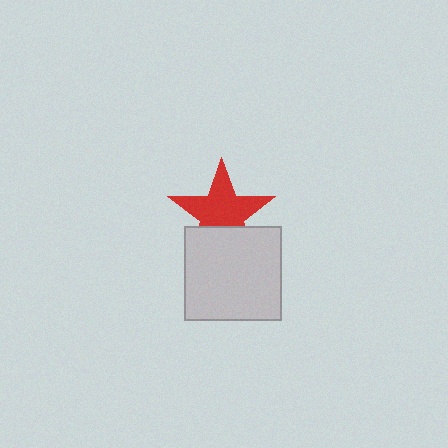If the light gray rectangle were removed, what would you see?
You would see the complete red star.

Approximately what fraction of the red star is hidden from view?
Roughly 31% of the red star is hidden behind the light gray rectangle.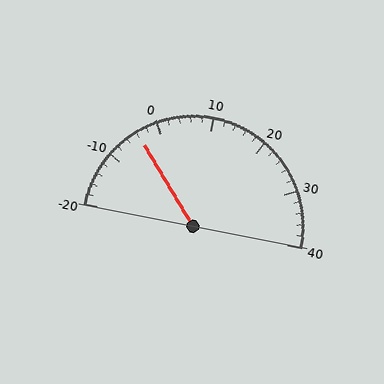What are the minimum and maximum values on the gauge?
The gauge ranges from -20 to 40.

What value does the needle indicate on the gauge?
The needle indicates approximately -4.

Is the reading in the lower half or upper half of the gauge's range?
The reading is in the lower half of the range (-20 to 40).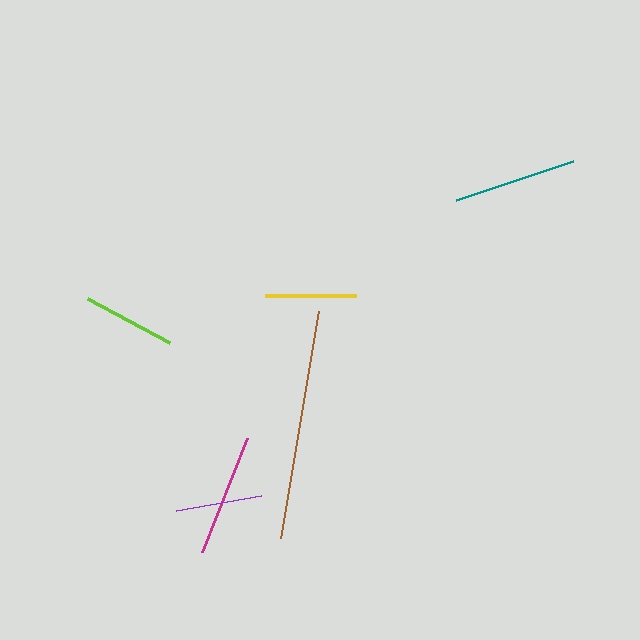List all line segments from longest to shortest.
From longest to shortest: brown, teal, magenta, lime, yellow, purple.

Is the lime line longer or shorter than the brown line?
The brown line is longer than the lime line.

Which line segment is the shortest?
The purple line is the shortest at approximately 86 pixels.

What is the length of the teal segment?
The teal segment is approximately 124 pixels long.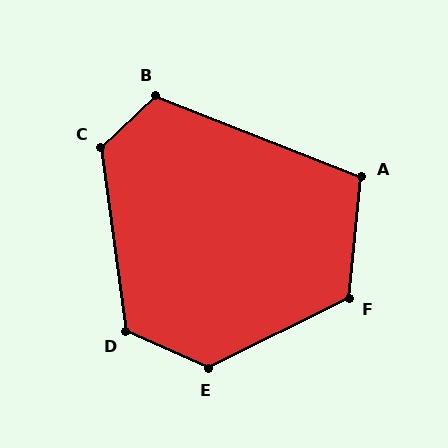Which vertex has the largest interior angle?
E, at approximately 129 degrees.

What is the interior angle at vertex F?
Approximately 122 degrees (obtuse).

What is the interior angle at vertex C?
Approximately 125 degrees (obtuse).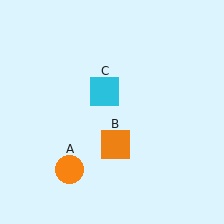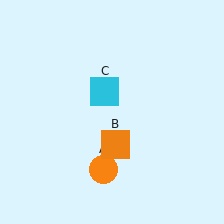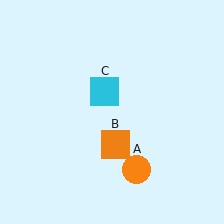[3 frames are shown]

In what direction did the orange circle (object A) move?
The orange circle (object A) moved right.